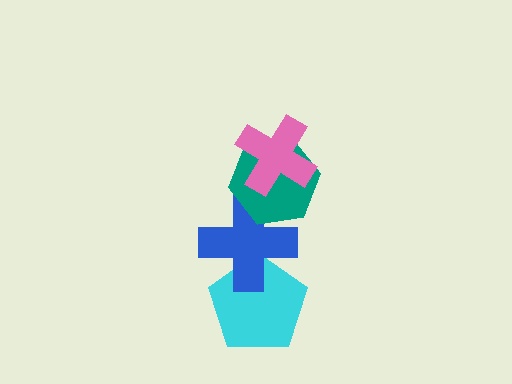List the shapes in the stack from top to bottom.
From top to bottom: the pink cross, the teal hexagon, the blue cross, the cyan pentagon.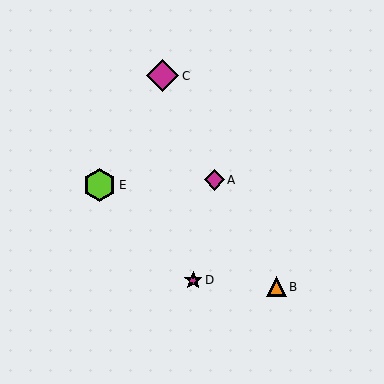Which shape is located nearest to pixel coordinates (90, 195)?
The lime hexagon (labeled E) at (99, 185) is nearest to that location.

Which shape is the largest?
The lime hexagon (labeled E) is the largest.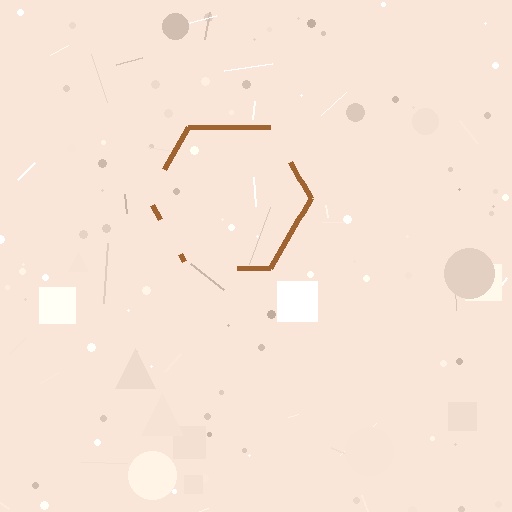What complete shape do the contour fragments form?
The contour fragments form a hexagon.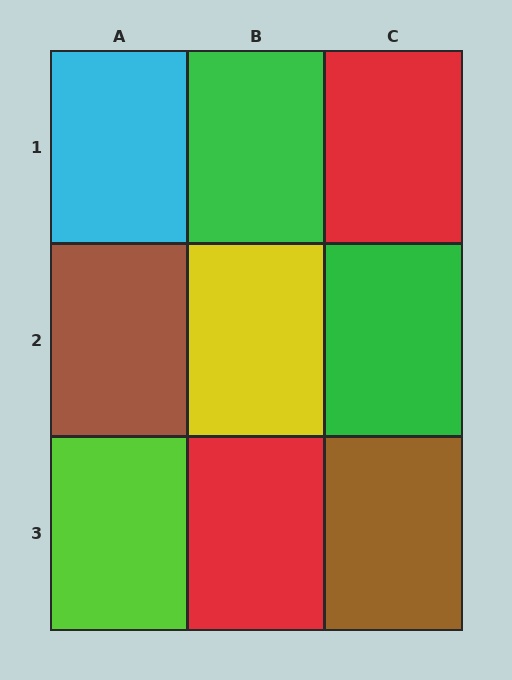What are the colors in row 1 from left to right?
Cyan, green, red.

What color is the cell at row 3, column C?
Brown.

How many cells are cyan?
1 cell is cyan.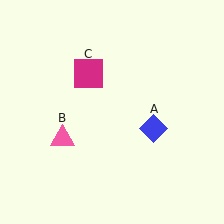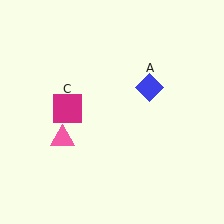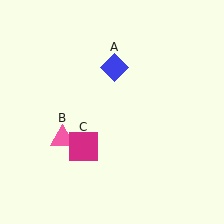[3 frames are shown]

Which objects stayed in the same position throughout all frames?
Pink triangle (object B) remained stationary.